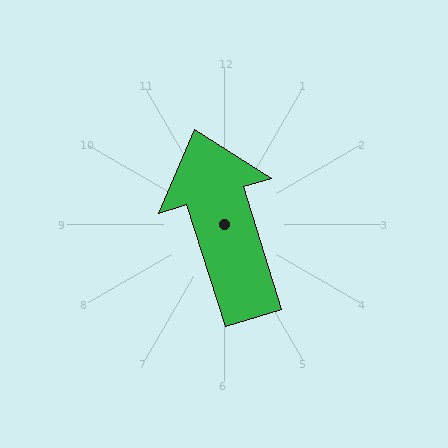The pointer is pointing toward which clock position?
Roughly 11 o'clock.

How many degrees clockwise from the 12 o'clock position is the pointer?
Approximately 343 degrees.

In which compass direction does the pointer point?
North.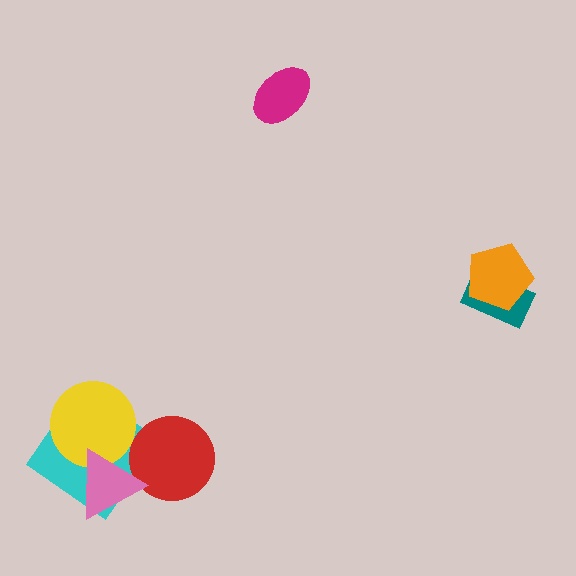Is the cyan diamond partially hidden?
Yes, it is partially covered by another shape.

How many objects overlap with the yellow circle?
2 objects overlap with the yellow circle.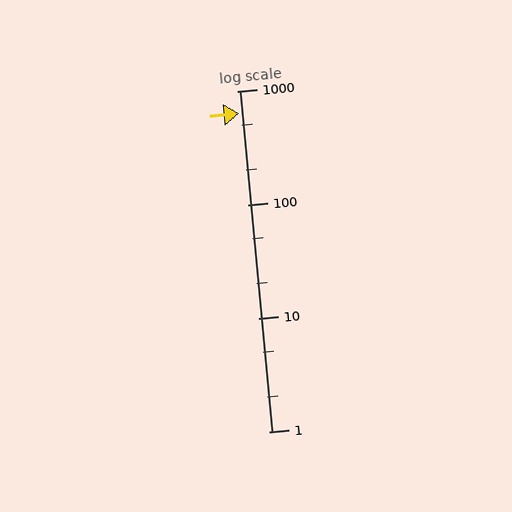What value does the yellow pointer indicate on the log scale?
The pointer indicates approximately 630.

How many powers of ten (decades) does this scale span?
The scale spans 3 decades, from 1 to 1000.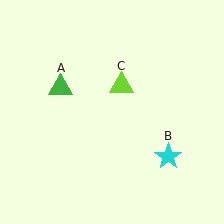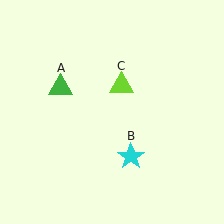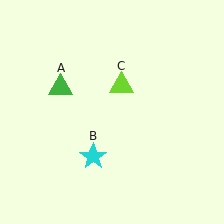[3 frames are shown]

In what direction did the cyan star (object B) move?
The cyan star (object B) moved left.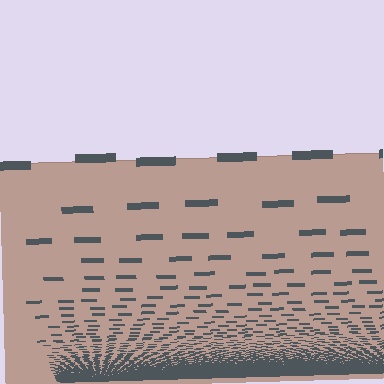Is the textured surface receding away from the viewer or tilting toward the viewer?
The surface appears to tilt toward the viewer. Texture elements get larger and sparser toward the top.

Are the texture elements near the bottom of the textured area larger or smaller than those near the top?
Smaller. The gradient is inverted — elements near the bottom are smaller and denser.